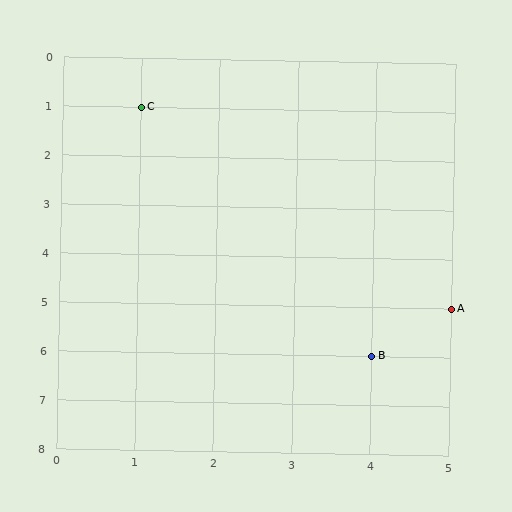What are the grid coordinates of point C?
Point C is at grid coordinates (1, 1).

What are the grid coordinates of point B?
Point B is at grid coordinates (4, 6).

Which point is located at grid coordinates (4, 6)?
Point B is at (4, 6).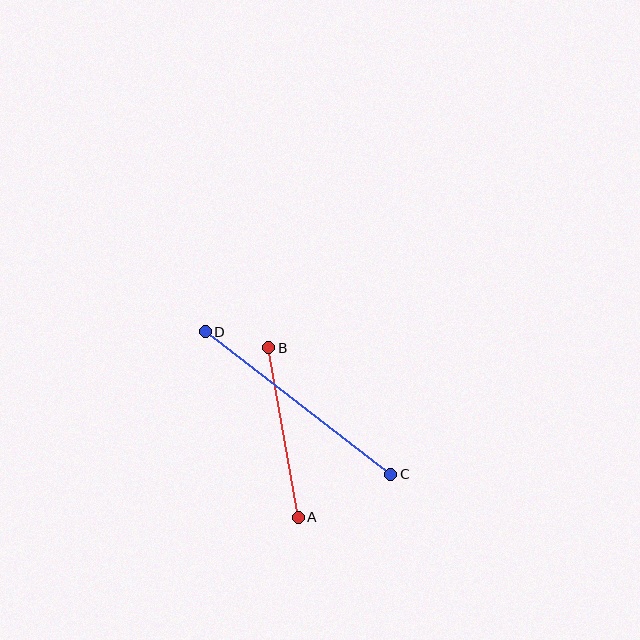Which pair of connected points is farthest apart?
Points C and D are farthest apart.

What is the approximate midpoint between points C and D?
The midpoint is at approximately (298, 403) pixels.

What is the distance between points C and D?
The distance is approximately 234 pixels.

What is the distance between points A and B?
The distance is approximately 172 pixels.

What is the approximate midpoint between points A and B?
The midpoint is at approximately (283, 433) pixels.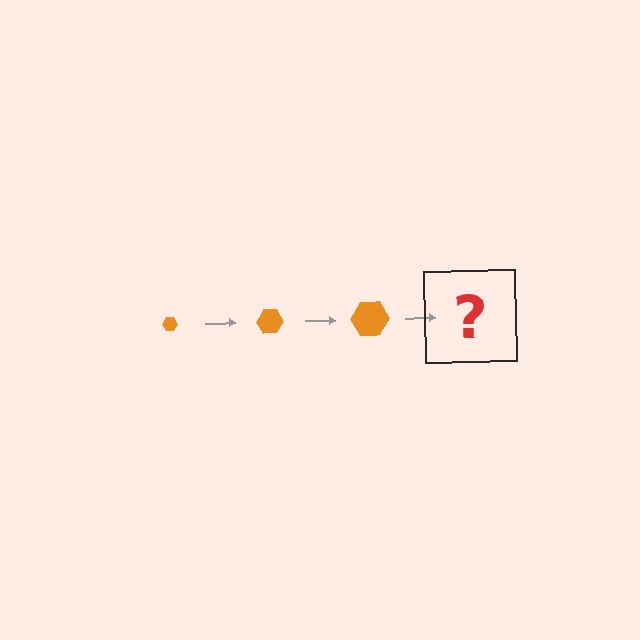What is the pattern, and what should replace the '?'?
The pattern is that the hexagon gets progressively larger each step. The '?' should be an orange hexagon, larger than the previous one.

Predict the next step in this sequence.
The next step is an orange hexagon, larger than the previous one.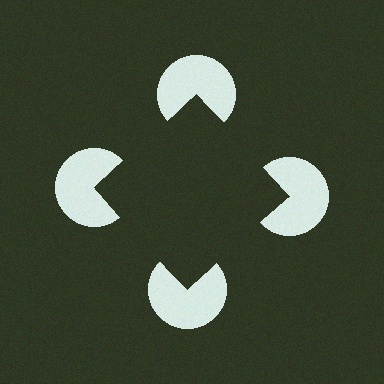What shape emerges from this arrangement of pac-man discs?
An illusory square — its edges are inferred from the aligned wedge cuts in the pac-man discs, not physically drawn.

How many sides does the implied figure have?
4 sides.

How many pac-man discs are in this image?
There are 4 — one at each vertex of the illusory square.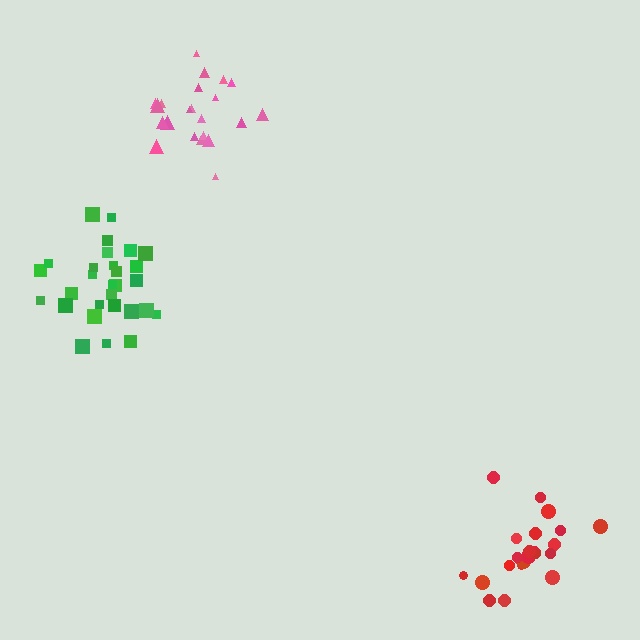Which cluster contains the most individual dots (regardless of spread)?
Green (29).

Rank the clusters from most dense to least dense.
green, pink, red.